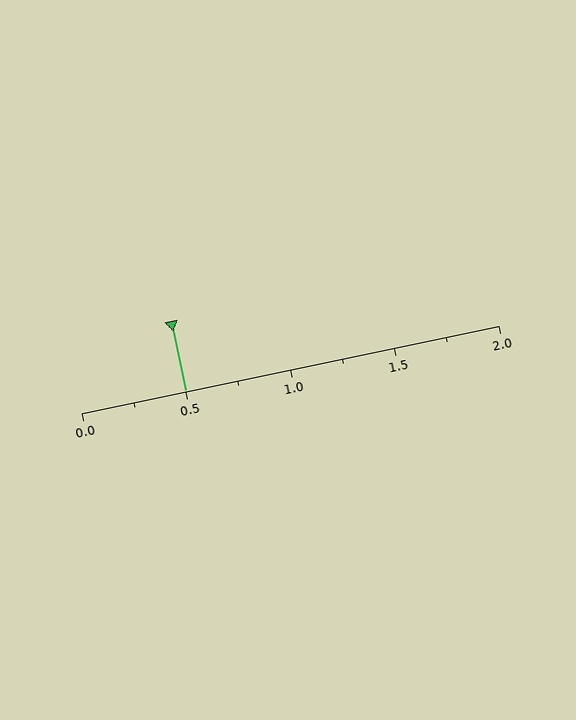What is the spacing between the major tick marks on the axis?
The major ticks are spaced 0.5 apart.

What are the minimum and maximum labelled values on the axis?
The axis runs from 0.0 to 2.0.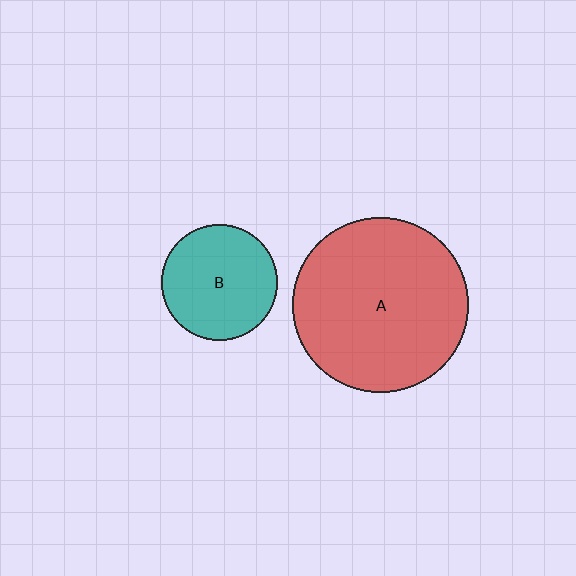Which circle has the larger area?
Circle A (red).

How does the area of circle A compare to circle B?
Approximately 2.3 times.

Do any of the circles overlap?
No, none of the circles overlap.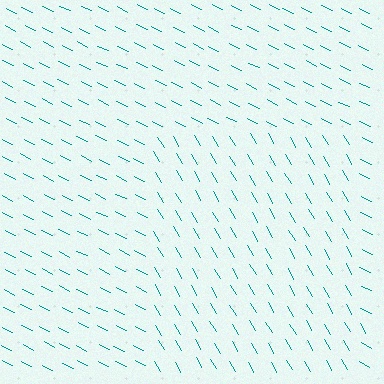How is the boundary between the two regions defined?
The boundary is defined purely by a change in line orientation (approximately 34 degrees difference). All lines are the same color and thickness.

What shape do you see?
I see a rectangle.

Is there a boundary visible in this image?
Yes, there is a texture boundary formed by a change in line orientation.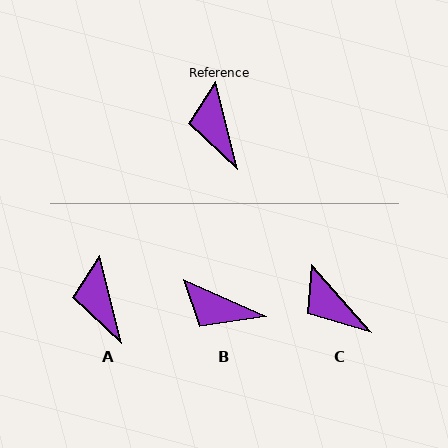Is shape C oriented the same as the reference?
No, it is off by about 27 degrees.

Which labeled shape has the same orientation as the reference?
A.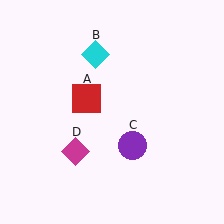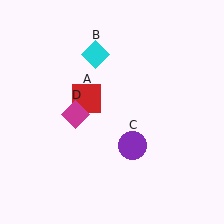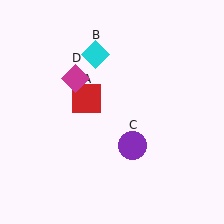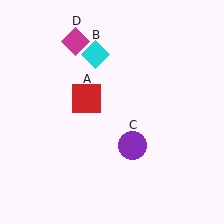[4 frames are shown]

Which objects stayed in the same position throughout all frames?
Red square (object A) and cyan diamond (object B) and purple circle (object C) remained stationary.